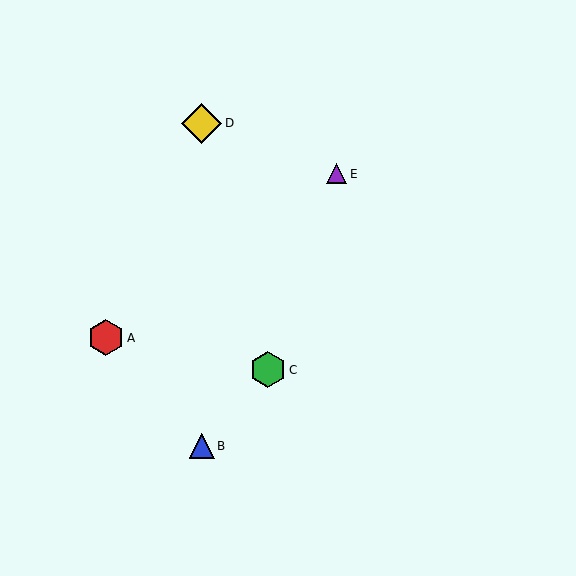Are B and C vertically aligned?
No, B is at x≈202 and C is at x≈268.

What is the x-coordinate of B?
Object B is at x≈202.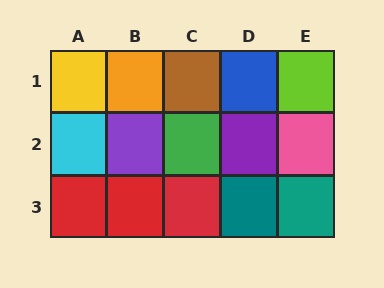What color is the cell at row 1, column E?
Lime.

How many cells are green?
1 cell is green.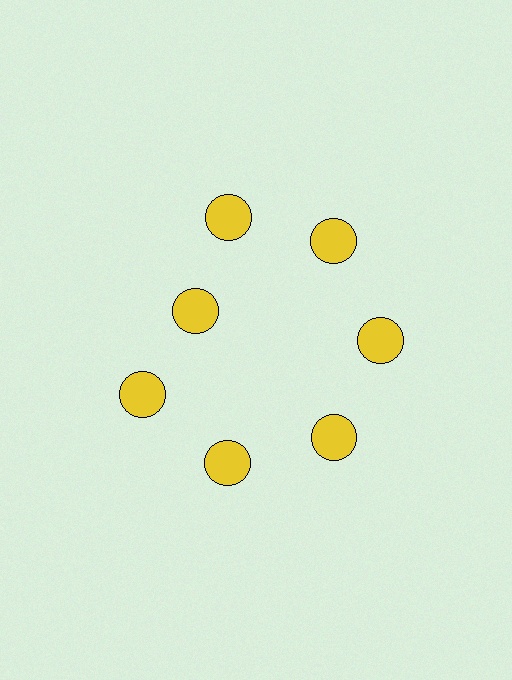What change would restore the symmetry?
The symmetry would be restored by moving it outward, back onto the ring so that all 7 circles sit at equal angles and equal distance from the center.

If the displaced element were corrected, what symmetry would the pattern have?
It would have 7-fold rotational symmetry — the pattern would map onto itself every 51 degrees.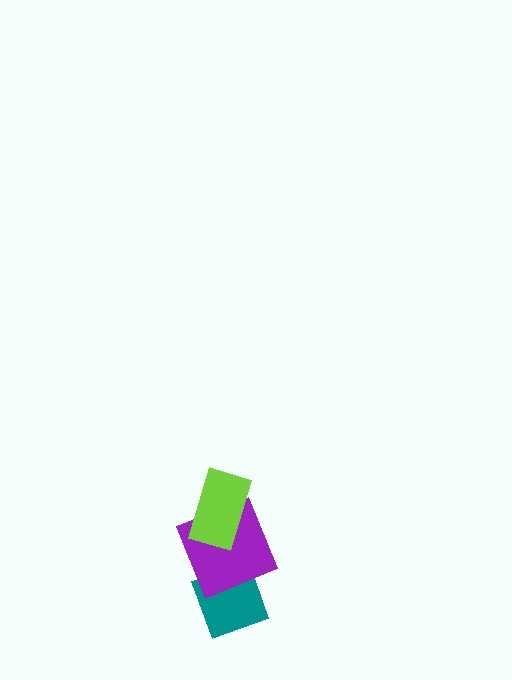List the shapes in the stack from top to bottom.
From top to bottom: the lime rectangle, the purple square, the teal diamond.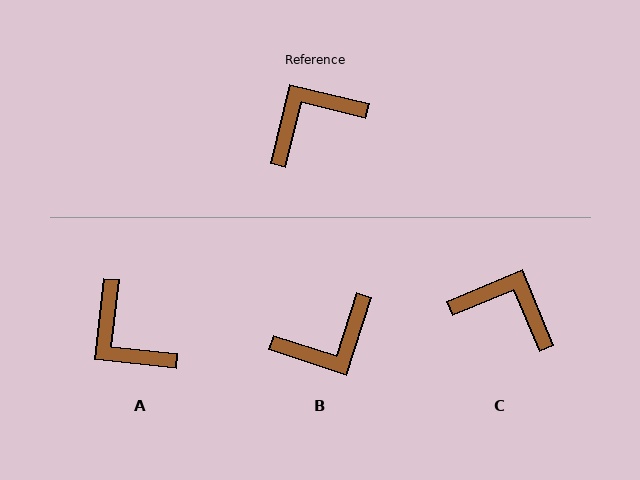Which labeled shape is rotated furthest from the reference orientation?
B, about 176 degrees away.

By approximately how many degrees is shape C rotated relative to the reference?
Approximately 54 degrees clockwise.